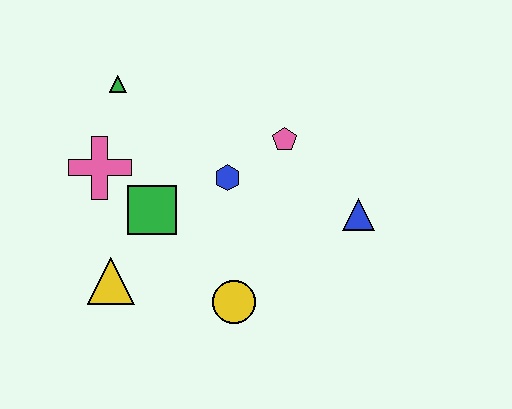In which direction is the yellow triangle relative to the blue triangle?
The yellow triangle is to the left of the blue triangle.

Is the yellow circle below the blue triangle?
Yes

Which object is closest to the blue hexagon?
The pink pentagon is closest to the blue hexagon.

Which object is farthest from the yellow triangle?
The blue triangle is farthest from the yellow triangle.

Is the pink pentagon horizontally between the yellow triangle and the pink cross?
No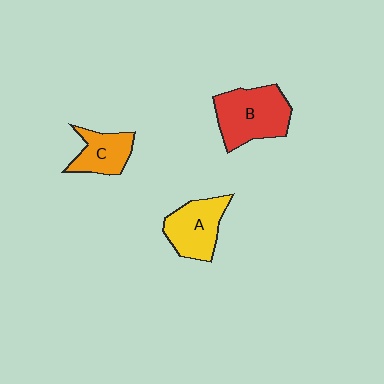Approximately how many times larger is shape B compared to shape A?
Approximately 1.3 times.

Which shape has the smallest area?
Shape C (orange).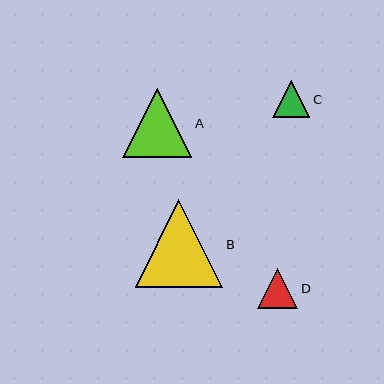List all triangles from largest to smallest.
From largest to smallest: B, A, D, C.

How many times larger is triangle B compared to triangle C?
Triangle B is approximately 2.3 times the size of triangle C.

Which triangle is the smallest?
Triangle C is the smallest with a size of approximately 38 pixels.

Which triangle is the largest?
Triangle B is the largest with a size of approximately 88 pixels.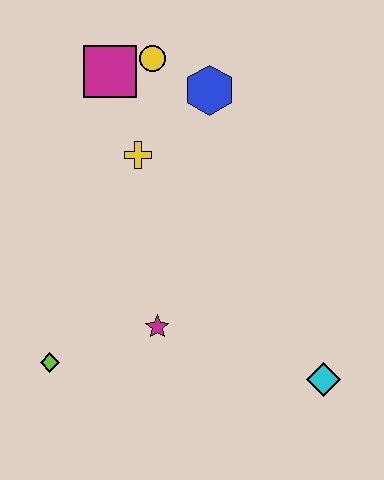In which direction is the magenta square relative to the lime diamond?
The magenta square is above the lime diamond.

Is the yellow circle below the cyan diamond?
No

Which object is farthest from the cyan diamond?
The magenta square is farthest from the cyan diamond.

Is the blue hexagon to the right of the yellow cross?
Yes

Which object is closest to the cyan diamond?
The magenta star is closest to the cyan diamond.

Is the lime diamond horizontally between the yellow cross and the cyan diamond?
No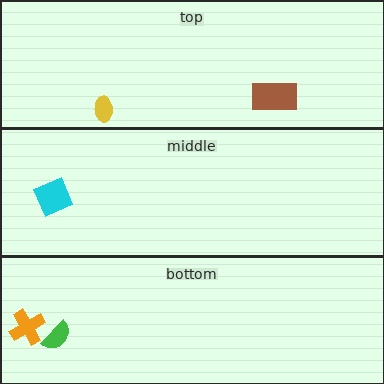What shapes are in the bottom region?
The green semicircle, the orange cross.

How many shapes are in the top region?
2.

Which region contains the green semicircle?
The bottom region.